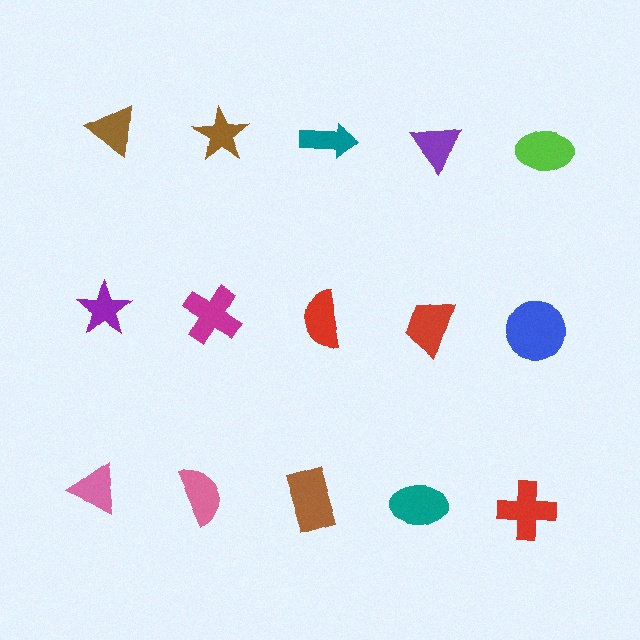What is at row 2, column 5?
A blue circle.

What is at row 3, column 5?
A red cross.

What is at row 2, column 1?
A purple star.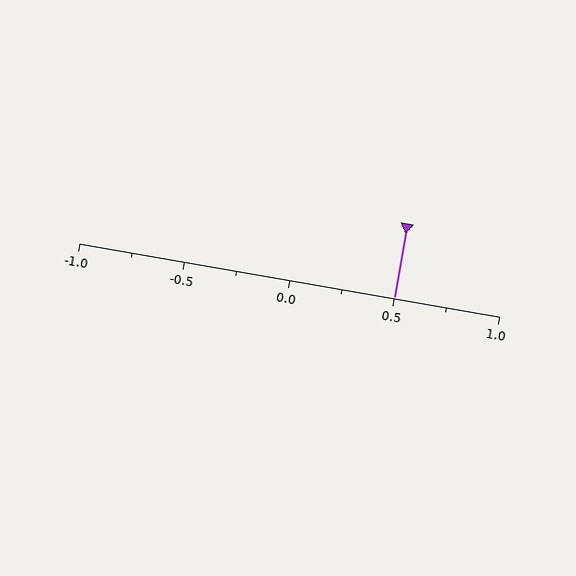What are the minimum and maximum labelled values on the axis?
The axis runs from -1.0 to 1.0.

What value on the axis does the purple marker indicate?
The marker indicates approximately 0.5.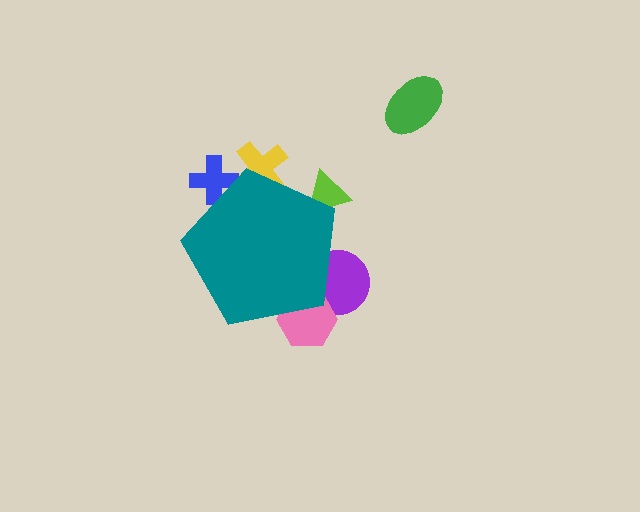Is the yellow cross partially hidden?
Yes, the yellow cross is partially hidden behind the teal pentagon.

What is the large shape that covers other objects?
A teal pentagon.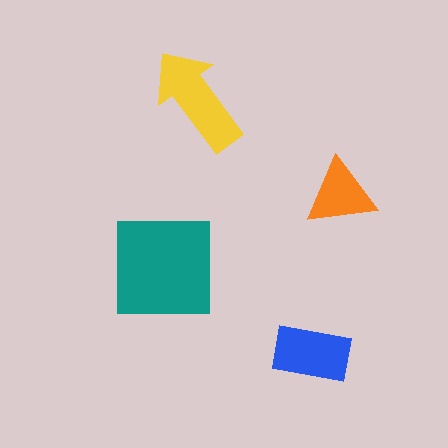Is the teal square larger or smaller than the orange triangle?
Larger.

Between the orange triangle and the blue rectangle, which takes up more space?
The blue rectangle.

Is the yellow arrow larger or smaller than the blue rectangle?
Larger.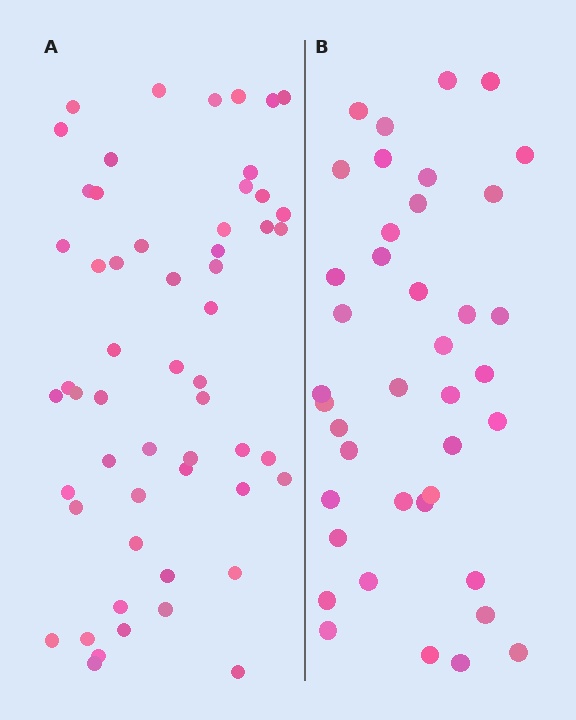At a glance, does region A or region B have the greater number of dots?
Region A (the left region) has more dots.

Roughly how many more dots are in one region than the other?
Region A has approximately 15 more dots than region B.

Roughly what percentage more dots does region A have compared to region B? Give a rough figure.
About 40% more.